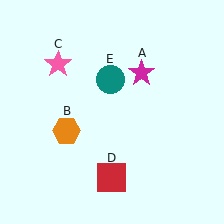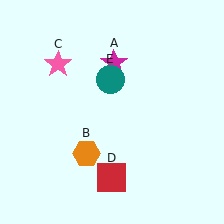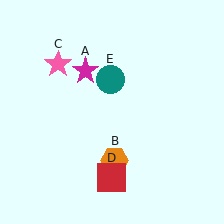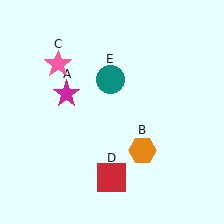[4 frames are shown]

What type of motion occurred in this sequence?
The magenta star (object A), orange hexagon (object B) rotated counterclockwise around the center of the scene.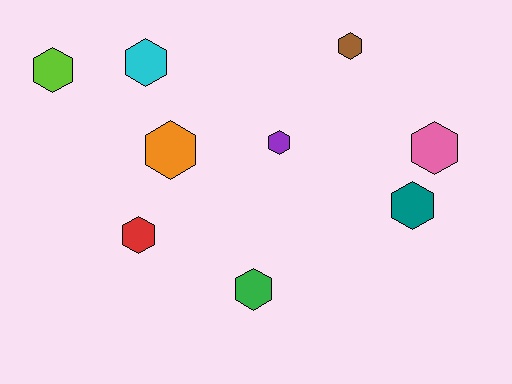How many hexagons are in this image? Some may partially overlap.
There are 9 hexagons.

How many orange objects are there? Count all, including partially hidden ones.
There is 1 orange object.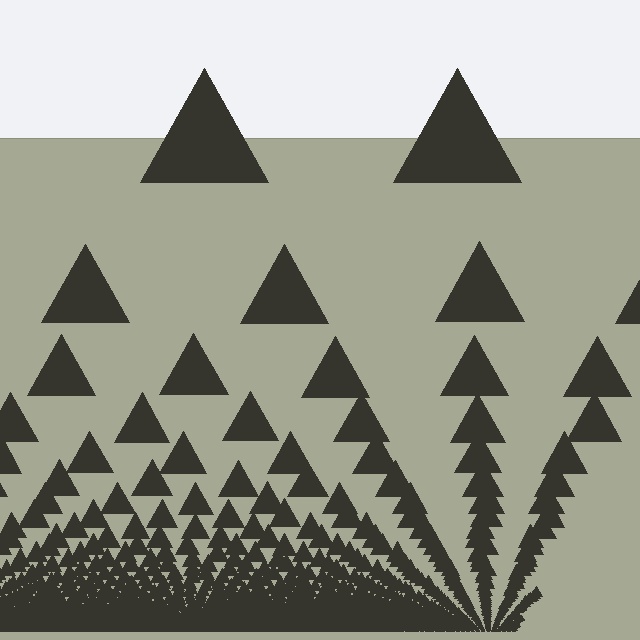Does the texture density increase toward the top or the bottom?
Density increases toward the bottom.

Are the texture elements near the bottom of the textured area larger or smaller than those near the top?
Smaller. The gradient is inverted — elements near the bottom are smaller and denser.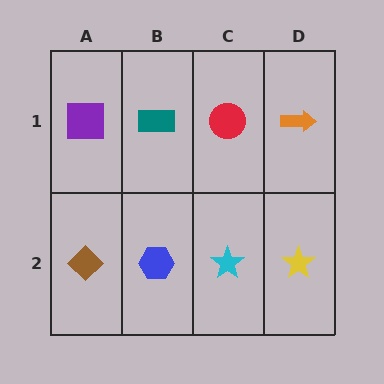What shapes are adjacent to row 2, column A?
A purple square (row 1, column A), a blue hexagon (row 2, column B).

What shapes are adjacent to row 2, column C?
A red circle (row 1, column C), a blue hexagon (row 2, column B), a yellow star (row 2, column D).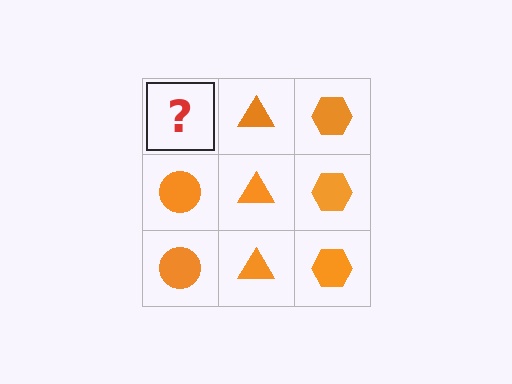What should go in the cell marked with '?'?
The missing cell should contain an orange circle.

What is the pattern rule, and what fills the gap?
The rule is that each column has a consistent shape. The gap should be filled with an orange circle.